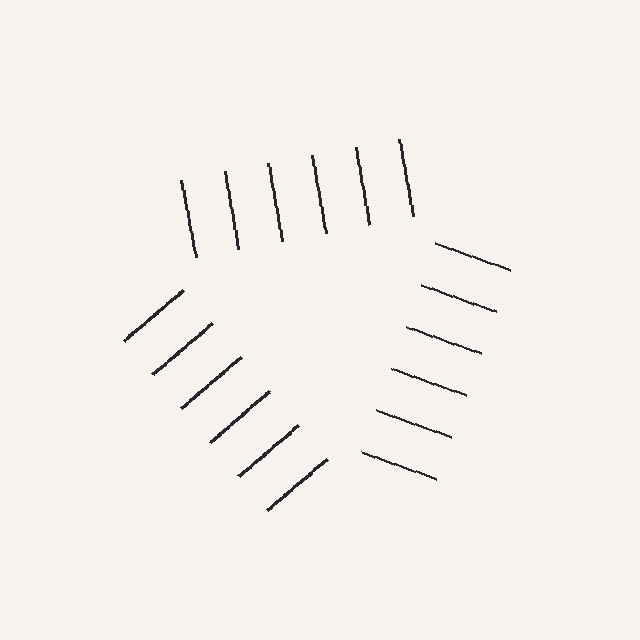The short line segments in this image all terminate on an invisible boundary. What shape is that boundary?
An illusory triangle — the line segments terminate on its edges but no continuous stroke is drawn.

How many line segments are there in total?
18 — 6 along each of the 3 edges.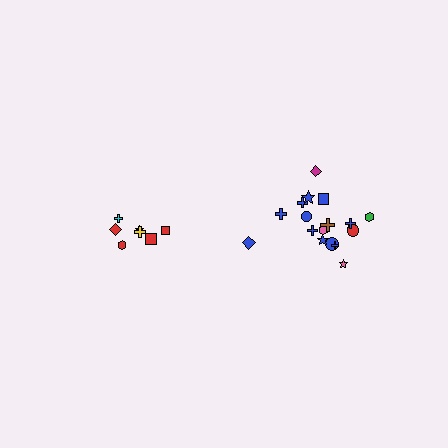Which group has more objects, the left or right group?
The right group.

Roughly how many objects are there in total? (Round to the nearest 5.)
Roughly 25 objects in total.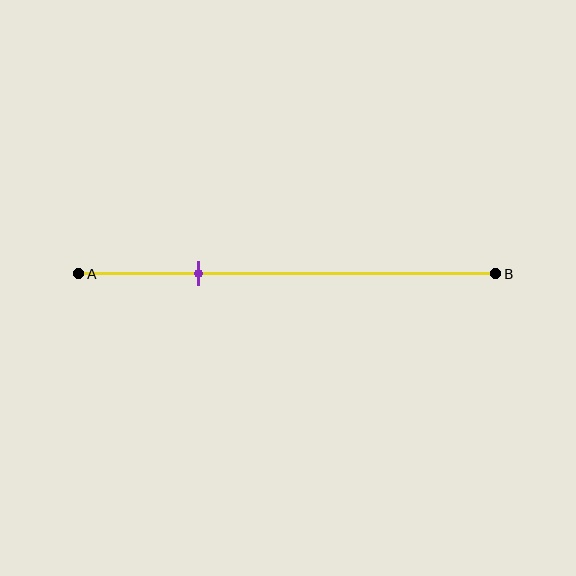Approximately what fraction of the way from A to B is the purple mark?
The purple mark is approximately 30% of the way from A to B.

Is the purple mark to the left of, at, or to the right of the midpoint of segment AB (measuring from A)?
The purple mark is to the left of the midpoint of segment AB.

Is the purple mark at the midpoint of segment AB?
No, the mark is at about 30% from A, not at the 50% midpoint.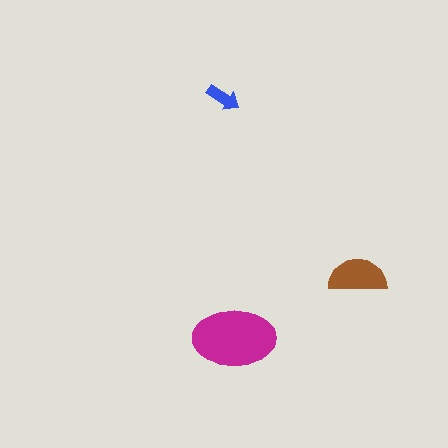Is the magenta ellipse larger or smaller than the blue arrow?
Larger.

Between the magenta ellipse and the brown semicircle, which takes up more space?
The magenta ellipse.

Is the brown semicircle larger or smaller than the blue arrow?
Larger.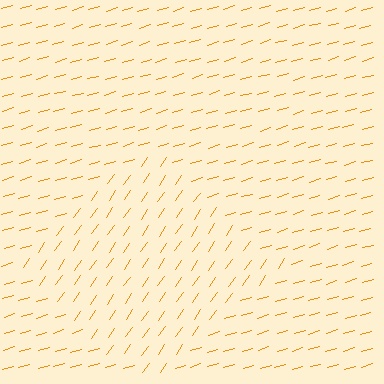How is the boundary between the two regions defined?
The boundary is defined purely by a change in line orientation (approximately 39 degrees difference). All lines are the same color and thickness.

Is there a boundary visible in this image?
Yes, there is a texture boundary formed by a change in line orientation.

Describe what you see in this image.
The image is filled with small orange line segments. A diamond region in the image has lines oriented differently from the surrounding lines, creating a visible texture boundary.